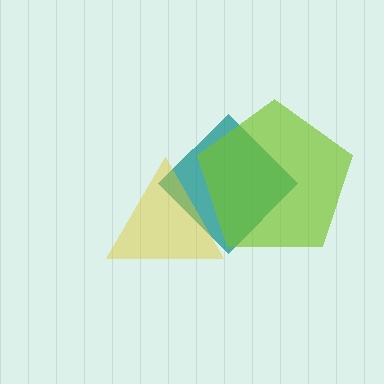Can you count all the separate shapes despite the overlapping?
Yes, there are 3 separate shapes.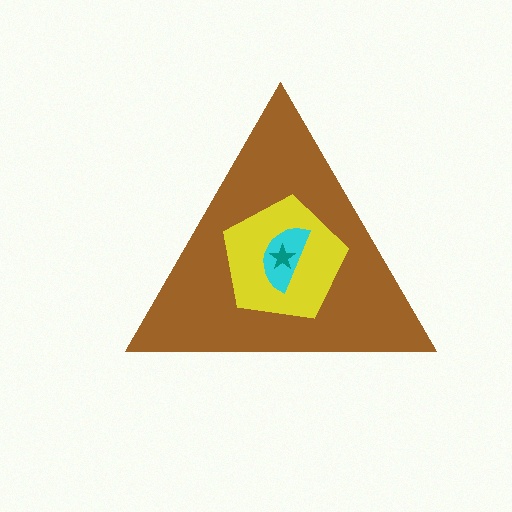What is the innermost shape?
The teal star.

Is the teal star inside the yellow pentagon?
Yes.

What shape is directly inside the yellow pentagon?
The cyan semicircle.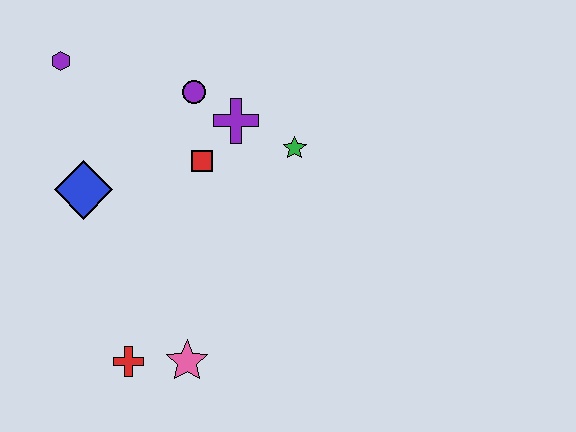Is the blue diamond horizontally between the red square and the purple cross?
No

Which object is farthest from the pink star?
The purple hexagon is farthest from the pink star.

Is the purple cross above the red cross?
Yes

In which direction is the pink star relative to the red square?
The pink star is below the red square.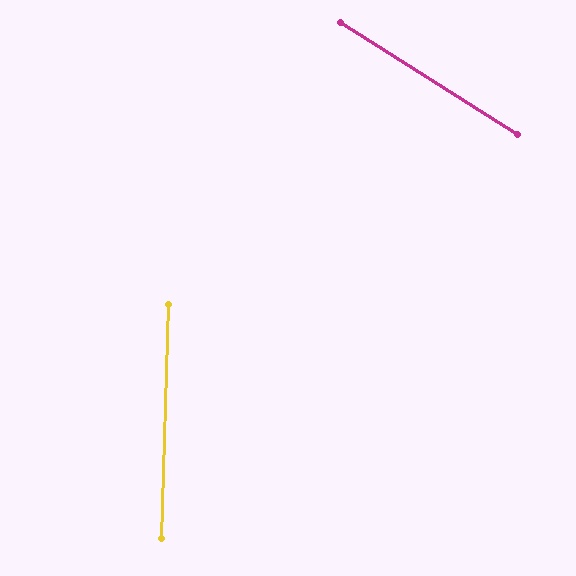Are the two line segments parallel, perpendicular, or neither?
Neither parallel nor perpendicular — they differ by about 59°.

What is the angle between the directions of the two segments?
Approximately 59 degrees.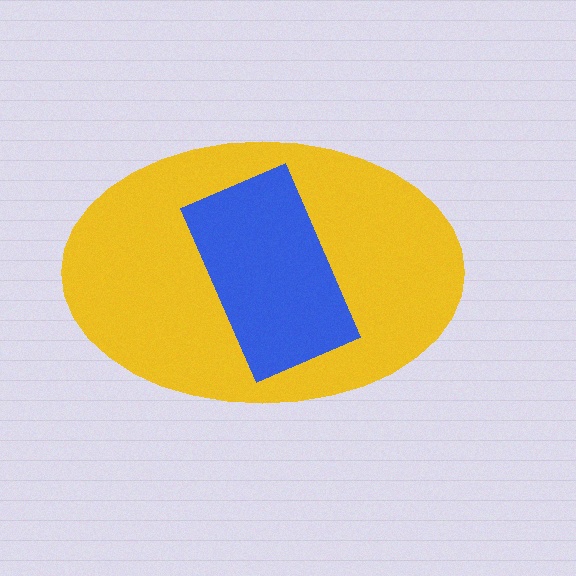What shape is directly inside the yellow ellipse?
The blue rectangle.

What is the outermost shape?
The yellow ellipse.